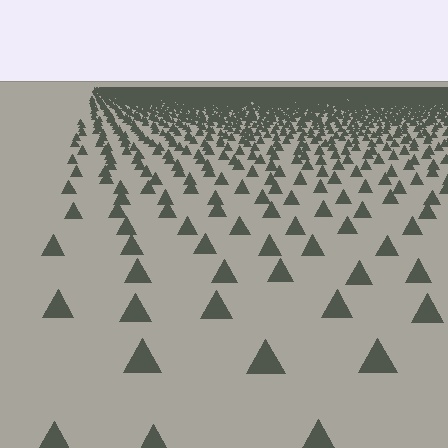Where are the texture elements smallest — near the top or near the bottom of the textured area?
Near the top.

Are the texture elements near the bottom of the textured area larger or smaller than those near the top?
Larger. Near the bottom, elements are closer to the viewer and appear at a bigger on-screen size.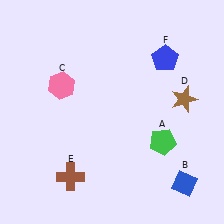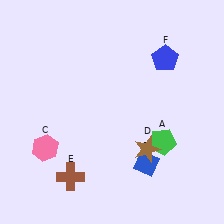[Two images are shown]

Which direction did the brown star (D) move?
The brown star (D) moved down.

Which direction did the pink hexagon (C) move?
The pink hexagon (C) moved down.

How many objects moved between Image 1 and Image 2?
3 objects moved between the two images.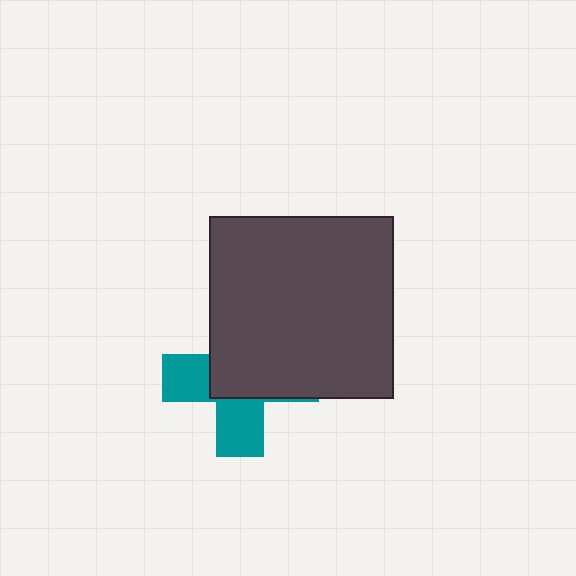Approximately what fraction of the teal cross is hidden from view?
Roughly 59% of the teal cross is hidden behind the dark gray rectangle.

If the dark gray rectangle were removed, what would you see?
You would see the complete teal cross.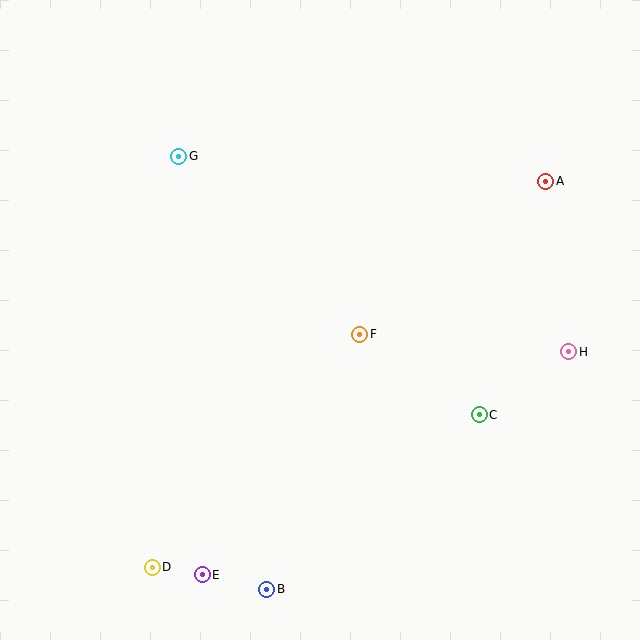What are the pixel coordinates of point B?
Point B is at (267, 589).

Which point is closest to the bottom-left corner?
Point D is closest to the bottom-left corner.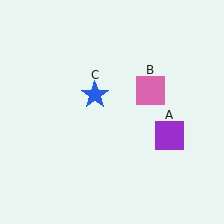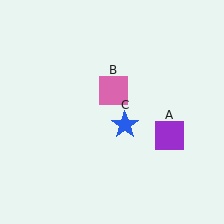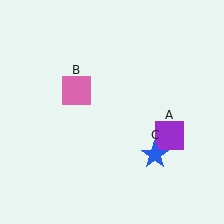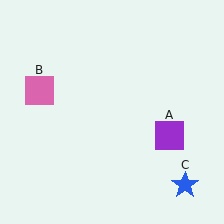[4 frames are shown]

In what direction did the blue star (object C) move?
The blue star (object C) moved down and to the right.